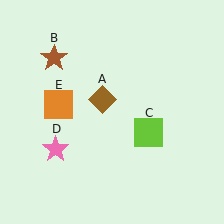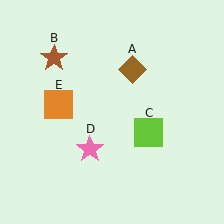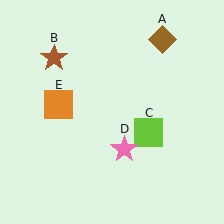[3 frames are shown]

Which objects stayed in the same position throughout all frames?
Brown star (object B) and lime square (object C) and orange square (object E) remained stationary.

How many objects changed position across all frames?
2 objects changed position: brown diamond (object A), pink star (object D).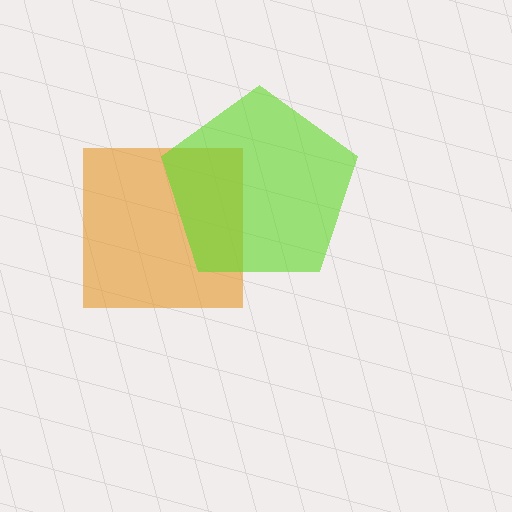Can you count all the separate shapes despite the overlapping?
Yes, there are 2 separate shapes.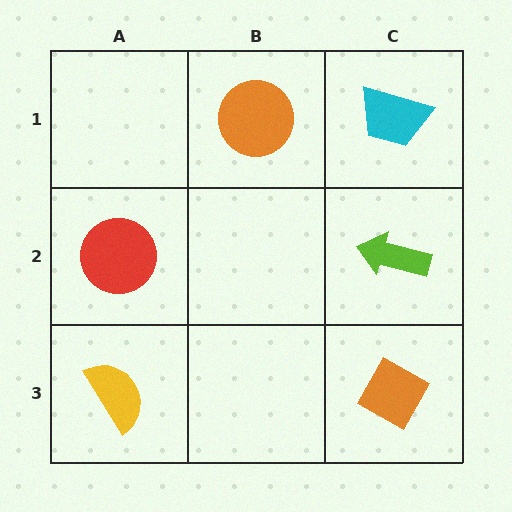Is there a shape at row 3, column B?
No, that cell is empty.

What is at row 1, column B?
An orange circle.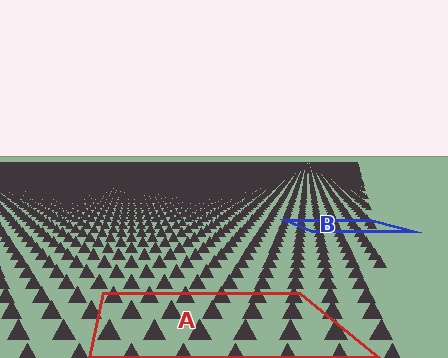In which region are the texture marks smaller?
The texture marks are smaller in region B, because it is farther away.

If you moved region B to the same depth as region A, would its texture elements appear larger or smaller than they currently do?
They would appear larger. At a closer depth, the same texture elements are projected at a bigger on-screen size.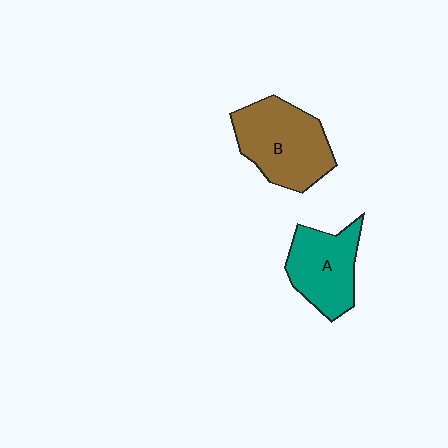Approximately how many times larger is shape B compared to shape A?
Approximately 1.3 times.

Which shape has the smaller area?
Shape A (teal).